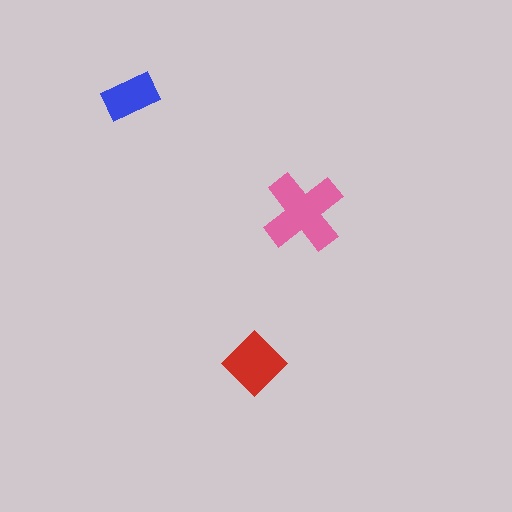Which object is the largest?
The pink cross.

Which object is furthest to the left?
The blue rectangle is leftmost.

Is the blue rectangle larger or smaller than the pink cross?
Smaller.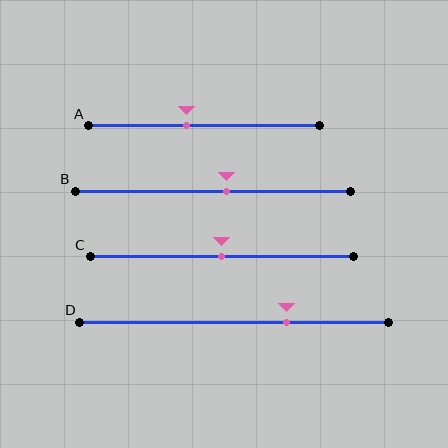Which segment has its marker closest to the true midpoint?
Segment C has its marker closest to the true midpoint.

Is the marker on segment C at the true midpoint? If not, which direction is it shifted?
Yes, the marker on segment C is at the true midpoint.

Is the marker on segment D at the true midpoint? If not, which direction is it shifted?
No, the marker on segment D is shifted to the right by about 17% of the segment length.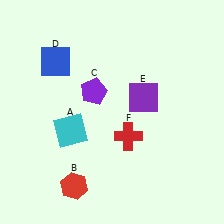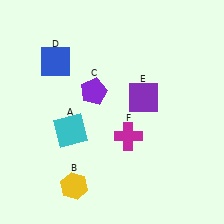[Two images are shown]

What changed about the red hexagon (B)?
In Image 1, B is red. In Image 2, it changed to yellow.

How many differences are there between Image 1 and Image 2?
There are 2 differences between the two images.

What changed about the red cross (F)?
In Image 1, F is red. In Image 2, it changed to magenta.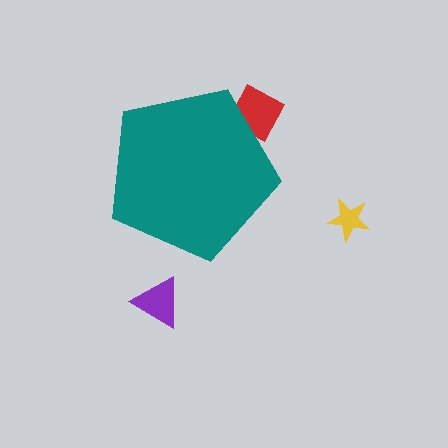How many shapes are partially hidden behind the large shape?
1 shape is partially hidden.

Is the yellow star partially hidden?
No, the yellow star is fully visible.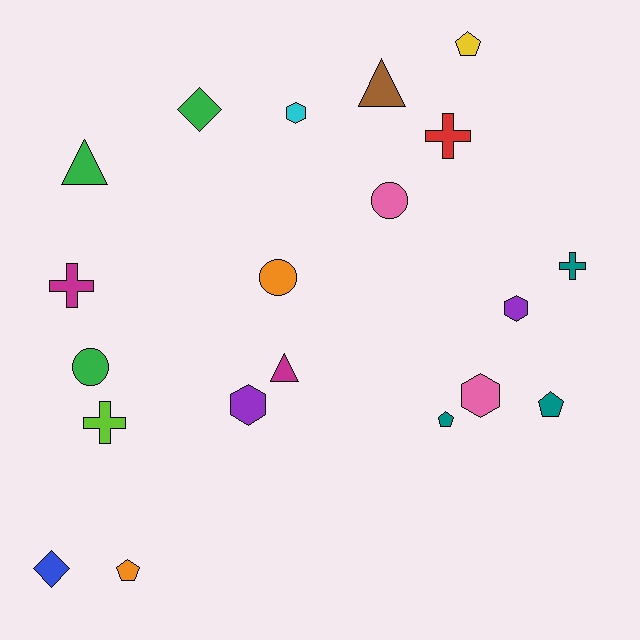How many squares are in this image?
There are no squares.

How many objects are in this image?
There are 20 objects.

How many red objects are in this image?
There is 1 red object.